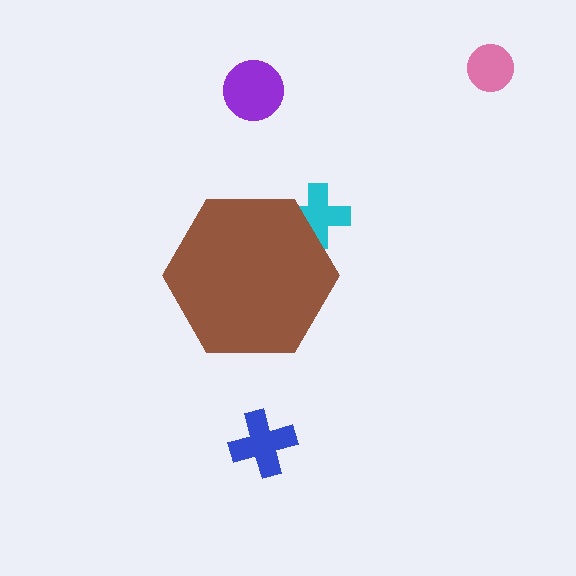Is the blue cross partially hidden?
No, the blue cross is fully visible.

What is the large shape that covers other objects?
A brown hexagon.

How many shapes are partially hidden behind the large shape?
1 shape is partially hidden.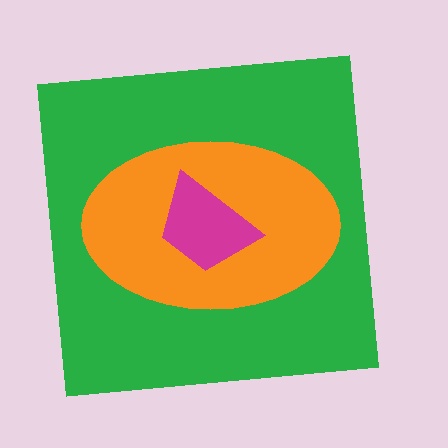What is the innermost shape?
The magenta trapezoid.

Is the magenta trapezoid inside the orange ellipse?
Yes.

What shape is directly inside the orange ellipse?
The magenta trapezoid.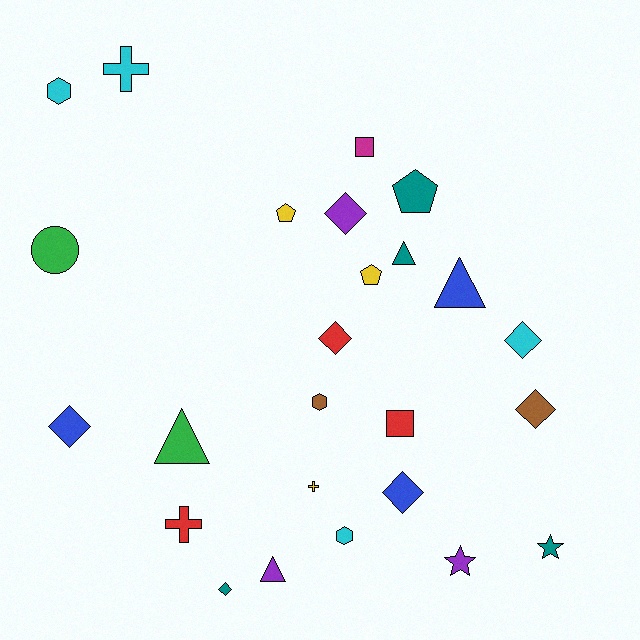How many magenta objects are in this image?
There is 1 magenta object.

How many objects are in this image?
There are 25 objects.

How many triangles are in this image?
There are 4 triangles.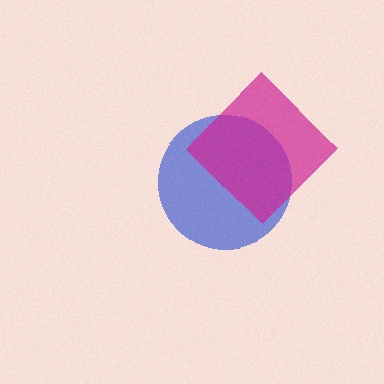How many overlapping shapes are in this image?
There are 2 overlapping shapes in the image.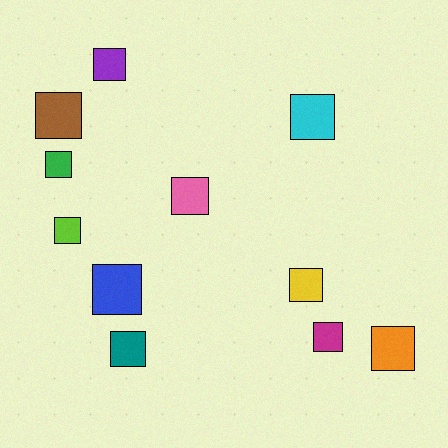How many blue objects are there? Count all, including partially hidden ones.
There is 1 blue object.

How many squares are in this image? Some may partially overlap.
There are 11 squares.